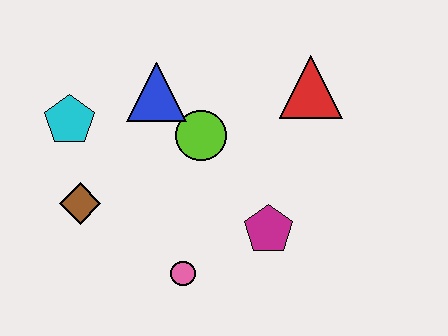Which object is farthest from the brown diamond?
The red triangle is farthest from the brown diamond.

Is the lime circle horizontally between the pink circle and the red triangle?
Yes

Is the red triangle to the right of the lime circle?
Yes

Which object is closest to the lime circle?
The blue triangle is closest to the lime circle.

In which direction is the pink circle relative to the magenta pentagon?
The pink circle is to the left of the magenta pentagon.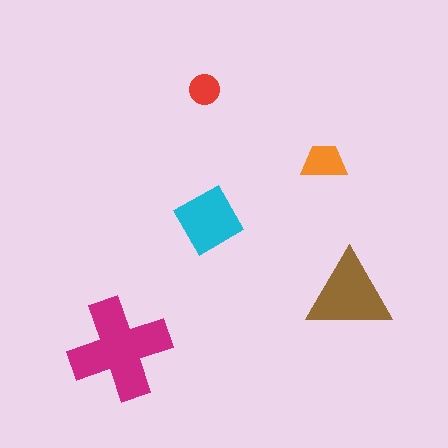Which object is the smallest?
The red circle.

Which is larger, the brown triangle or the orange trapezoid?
The brown triangle.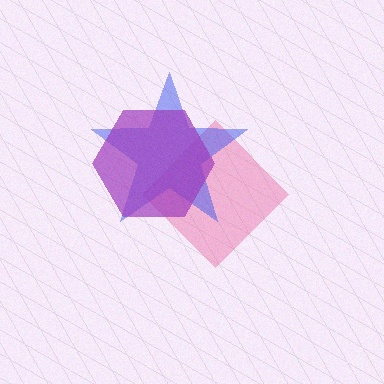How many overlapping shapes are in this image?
There are 3 overlapping shapes in the image.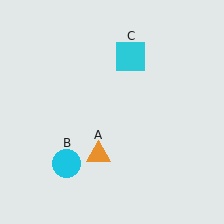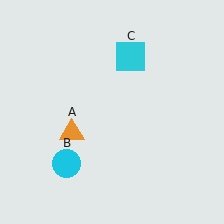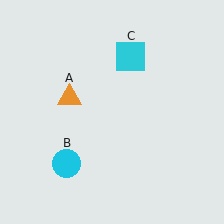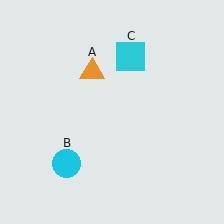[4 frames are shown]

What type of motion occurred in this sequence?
The orange triangle (object A) rotated clockwise around the center of the scene.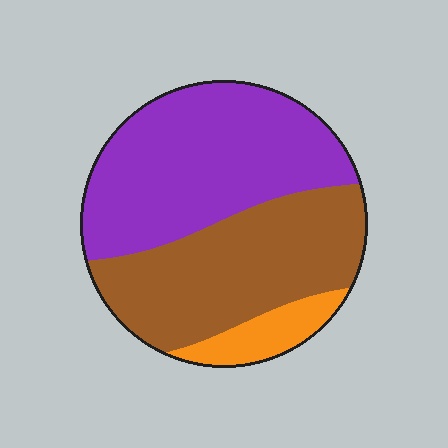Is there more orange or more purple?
Purple.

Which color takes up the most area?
Purple, at roughly 50%.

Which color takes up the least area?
Orange, at roughly 10%.